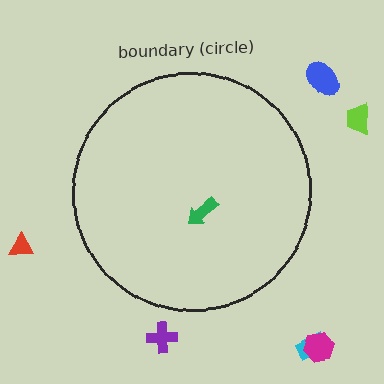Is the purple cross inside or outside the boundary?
Outside.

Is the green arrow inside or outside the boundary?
Inside.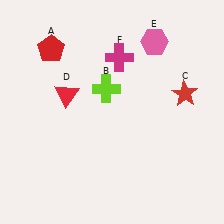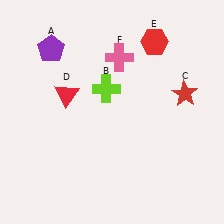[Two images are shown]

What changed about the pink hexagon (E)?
In Image 1, E is pink. In Image 2, it changed to red.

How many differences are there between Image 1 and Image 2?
There are 3 differences between the two images.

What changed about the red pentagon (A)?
In Image 1, A is red. In Image 2, it changed to purple.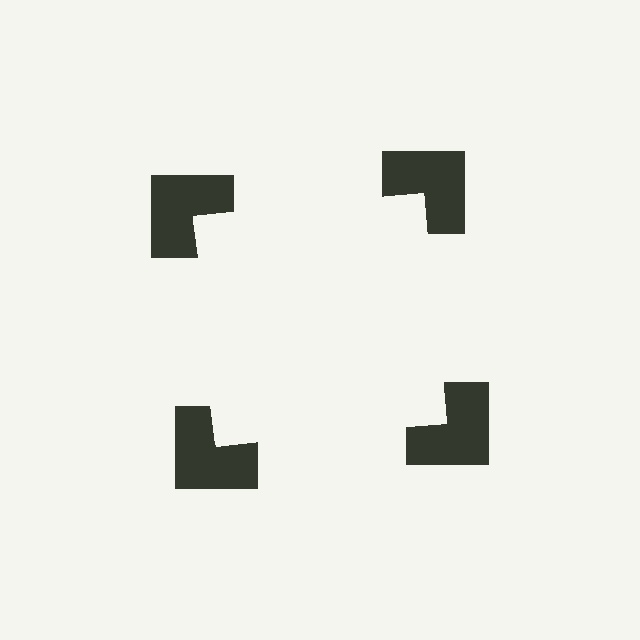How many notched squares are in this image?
There are 4 — one at each vertex of the illusory square.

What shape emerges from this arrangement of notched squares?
An illusory square — its edges are inferred from the aligned wedge cuts in the notched squares, not physically drawn.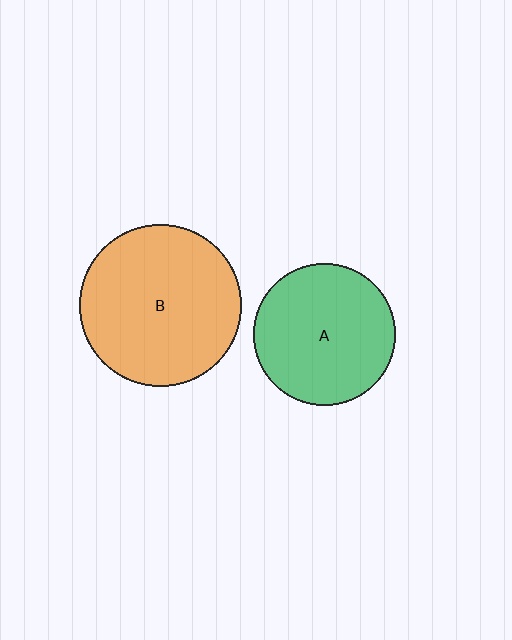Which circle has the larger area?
Circle B (orange).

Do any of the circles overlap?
No, none of the circles overlap.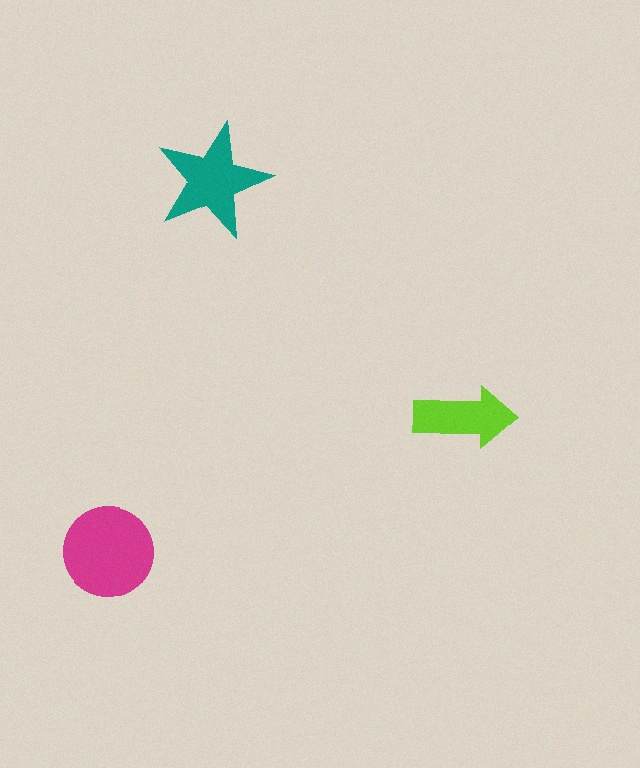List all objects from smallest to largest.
The lime arrow, the teal star, the magenta circle.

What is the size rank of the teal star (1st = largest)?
2nd.